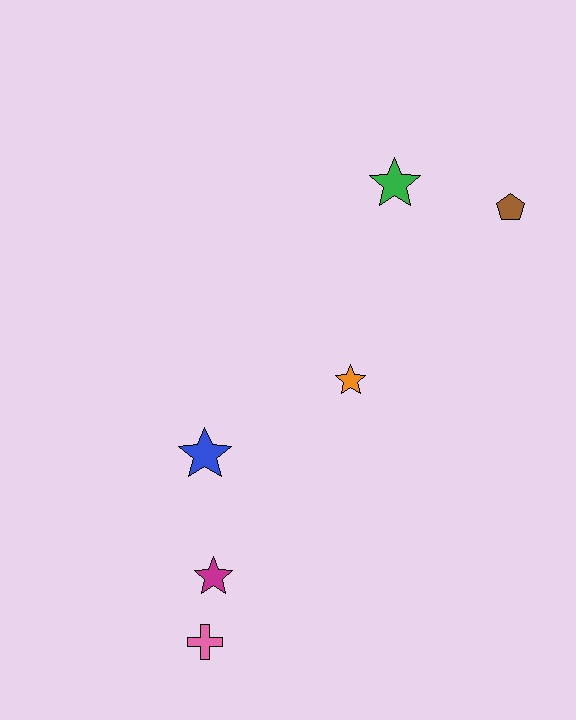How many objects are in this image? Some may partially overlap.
There are 6 objects.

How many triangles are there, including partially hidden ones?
There are no triangles.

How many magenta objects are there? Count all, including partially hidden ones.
There is 1 magenta object.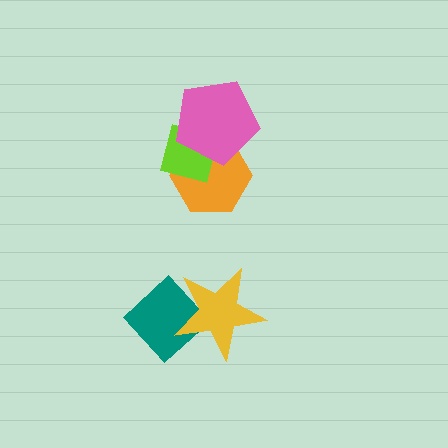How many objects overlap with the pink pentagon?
2 objects overlap with the pink pentagon.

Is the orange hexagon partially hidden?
Yes, it is partially covered by another shape.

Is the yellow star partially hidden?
No, no other shape covers it.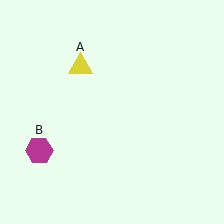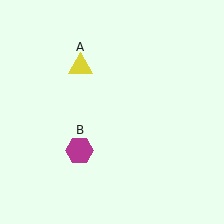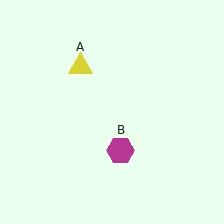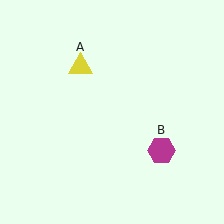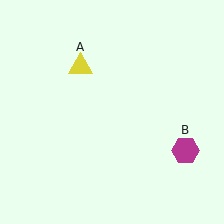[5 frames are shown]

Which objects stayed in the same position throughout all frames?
Yellow triangle (object A) remained stationary.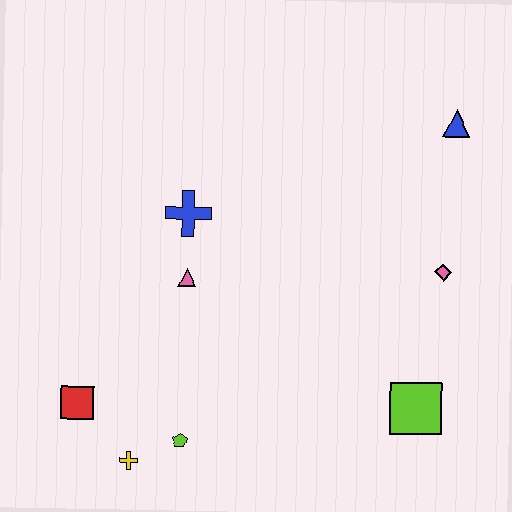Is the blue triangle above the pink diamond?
Yes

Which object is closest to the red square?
The yellow cross is closest to the red square.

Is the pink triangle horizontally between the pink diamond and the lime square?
No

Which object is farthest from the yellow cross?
The blue triangle is farthest from the yellow cross.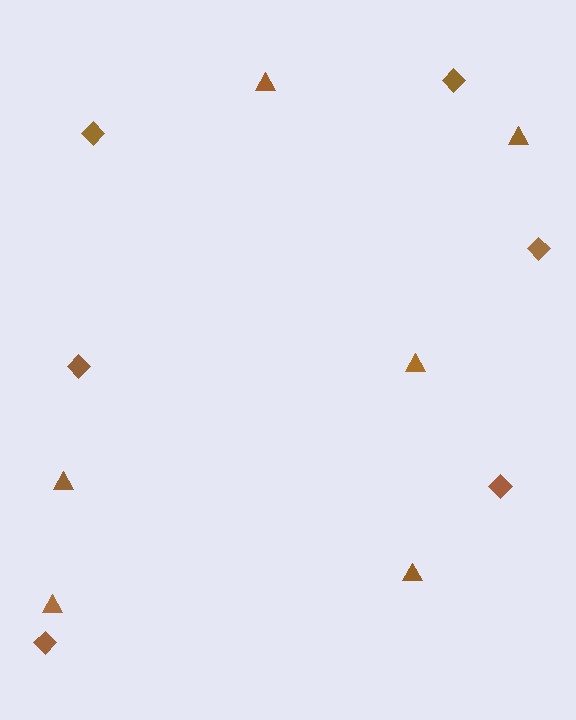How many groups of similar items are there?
There are 2 groups: one group of diamonds (6) and one group of triangles (6).